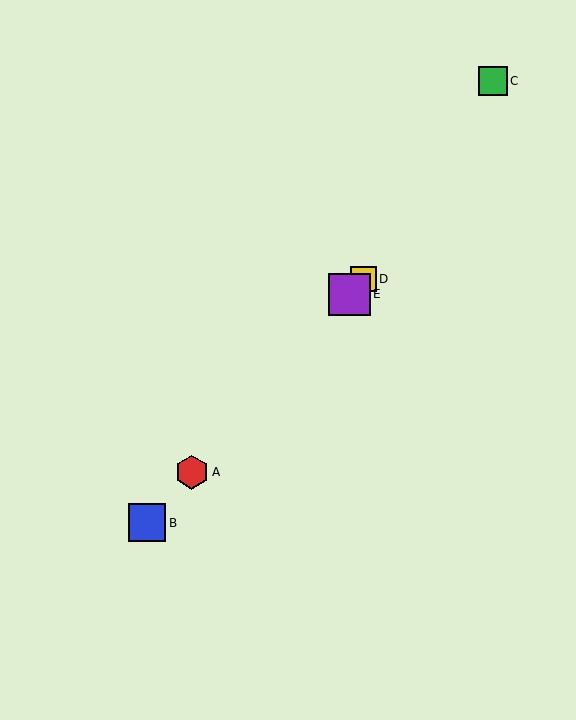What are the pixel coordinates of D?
Object D is at (363, 279).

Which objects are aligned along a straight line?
Objects A, B, D, E are aligned along a straight line.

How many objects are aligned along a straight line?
4 objects (A, B, D, E) are aligned along a straight line.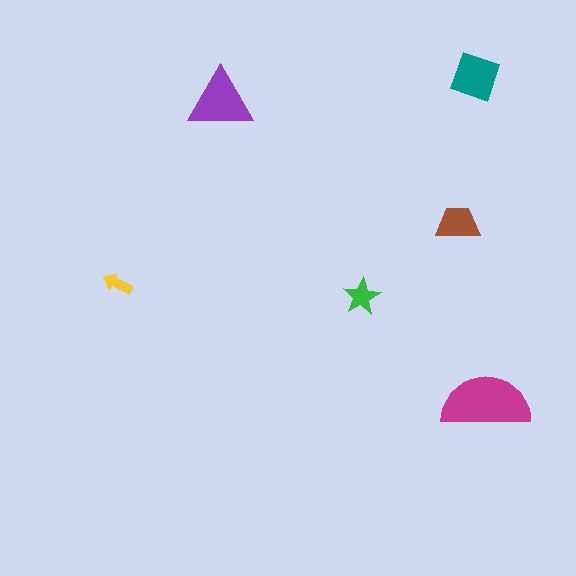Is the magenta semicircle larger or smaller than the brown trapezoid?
Larger.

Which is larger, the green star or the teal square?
The teal square.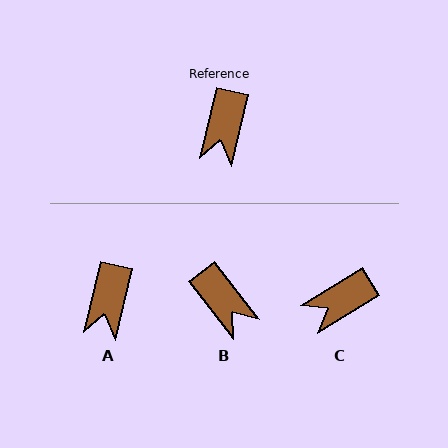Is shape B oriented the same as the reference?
No, it is off by about 51 degrees.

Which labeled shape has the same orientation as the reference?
A.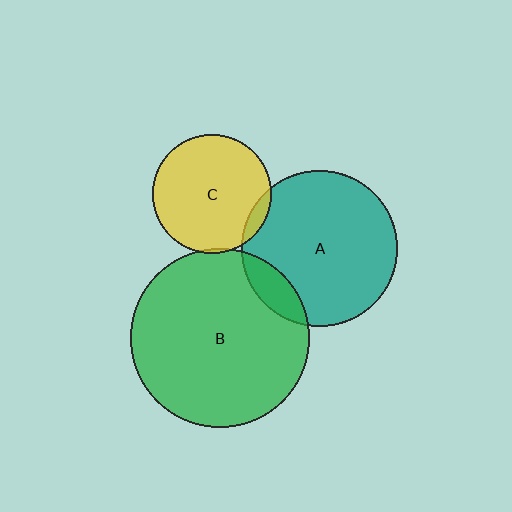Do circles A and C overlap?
Yes.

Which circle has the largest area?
Circle B (green).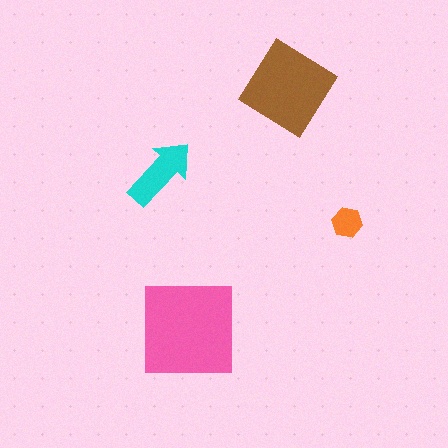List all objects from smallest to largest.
The orange hexagon, the cyan arrow, the brown diamond, the pink square.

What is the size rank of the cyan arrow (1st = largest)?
3rd.